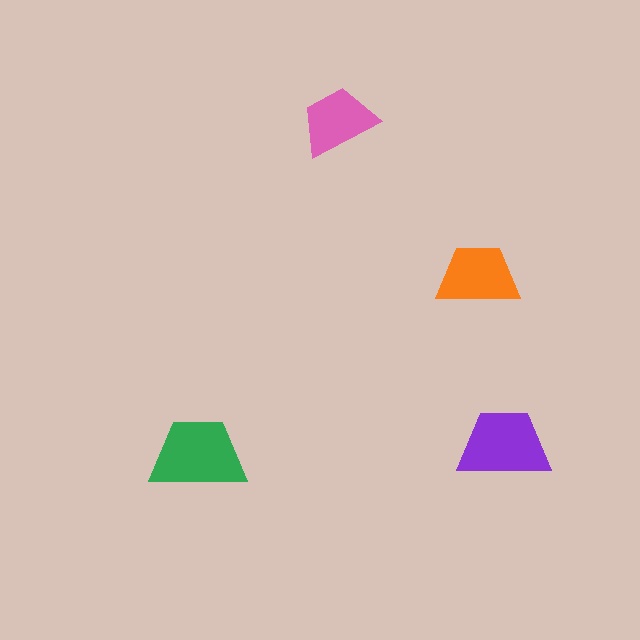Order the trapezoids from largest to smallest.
the green one, the purple one, the orange one, the pink one.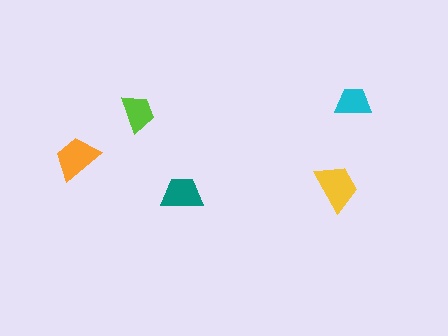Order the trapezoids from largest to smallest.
the yellow one, the orange one, the teal one, the lime one, the cyan one.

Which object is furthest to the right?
The cyan trapezoid is rightmost.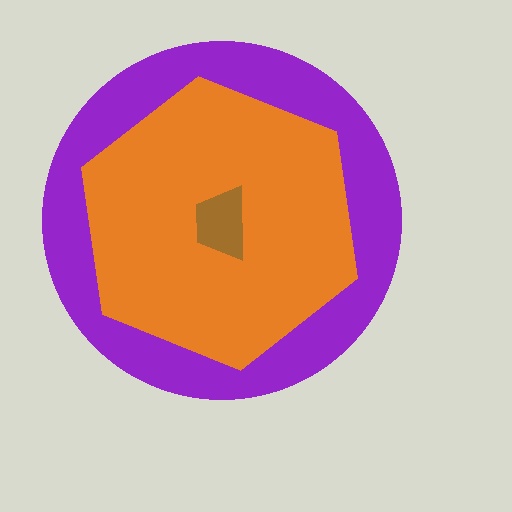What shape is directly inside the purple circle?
The orange hexagon.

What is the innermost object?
The brown trapezoid.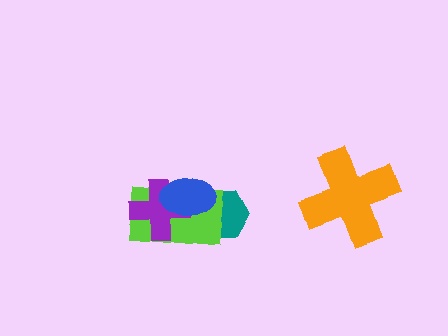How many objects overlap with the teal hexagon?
2 objects overlap with the teal hexagon.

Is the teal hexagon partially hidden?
Yes, it is partially covered by another shape.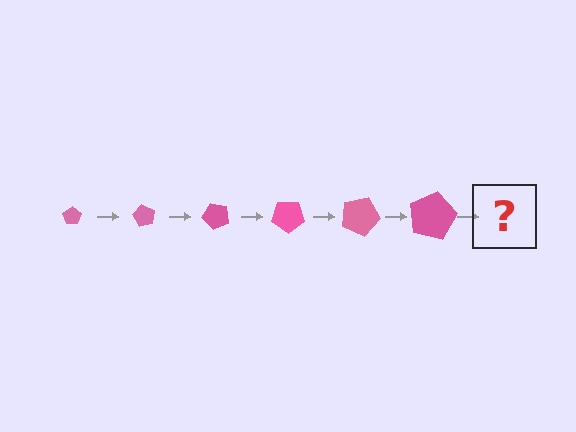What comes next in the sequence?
The next element should be a pentagon, larger than the previous one and rotated 360 degrees from the start.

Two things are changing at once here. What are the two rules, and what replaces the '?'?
The two rules are that the pentagon grows larger each step and it rotates 60 degrees each step. The '?' should be a pentagon, larger than the previous one and rotated 360 degrees from the start.